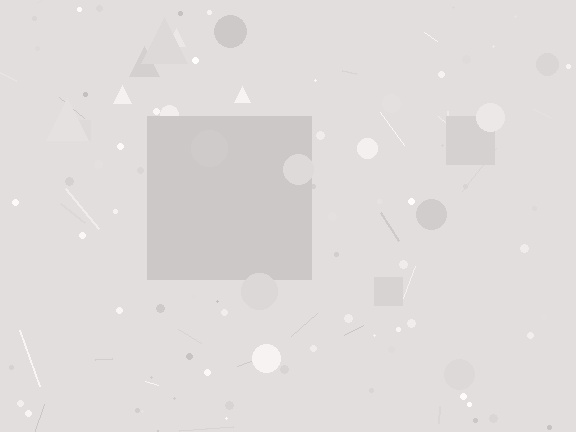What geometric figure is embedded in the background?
A square is embedded in the background.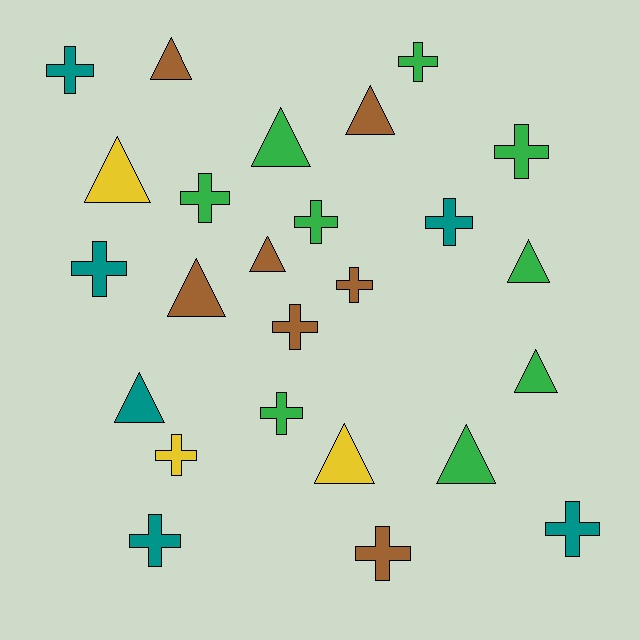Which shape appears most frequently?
Cross, with 14 objects.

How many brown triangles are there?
There are 4 brown triangles.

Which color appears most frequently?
Green, with 9 objects.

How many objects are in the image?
There are 25 objects.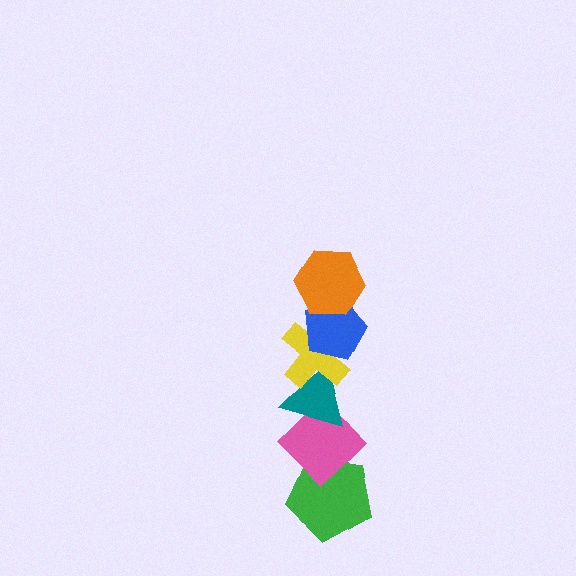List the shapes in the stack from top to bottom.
From top to bottom: the orange hexagon, the blue pentagon, the yellow cross, the teal triangle, the pink diamond, the green pentagon.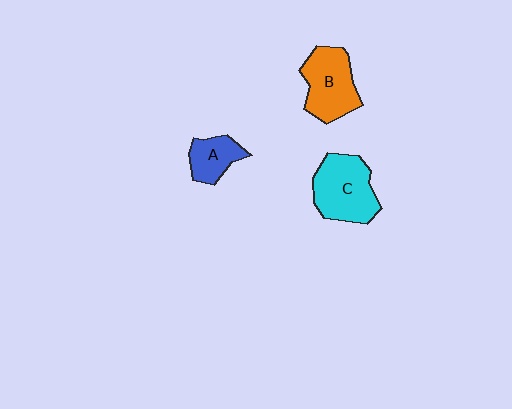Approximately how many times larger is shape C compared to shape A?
Approximately 1.9 times.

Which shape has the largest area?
Shape C (cyan).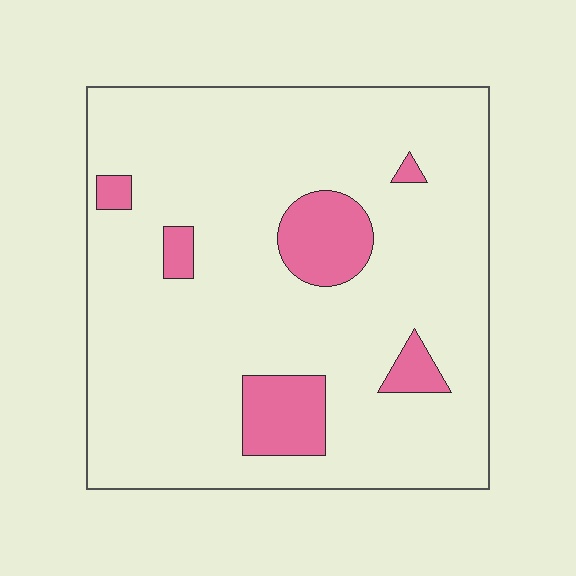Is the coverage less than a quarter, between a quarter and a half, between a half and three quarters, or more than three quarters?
Less than a quarter.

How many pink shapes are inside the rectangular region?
6.